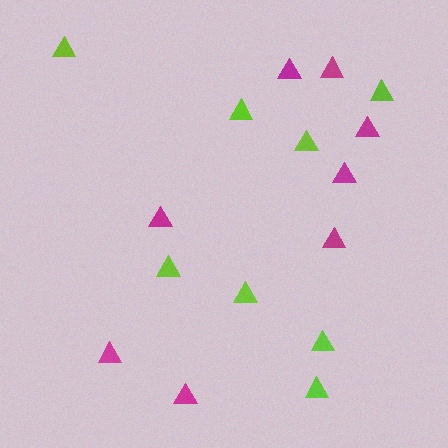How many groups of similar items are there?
There are 2 groups: one group of lime triangles (8) and one group of magenta triangles (8).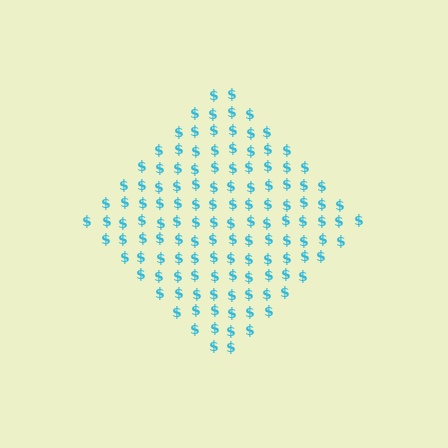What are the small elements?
The small elements are dollar signs.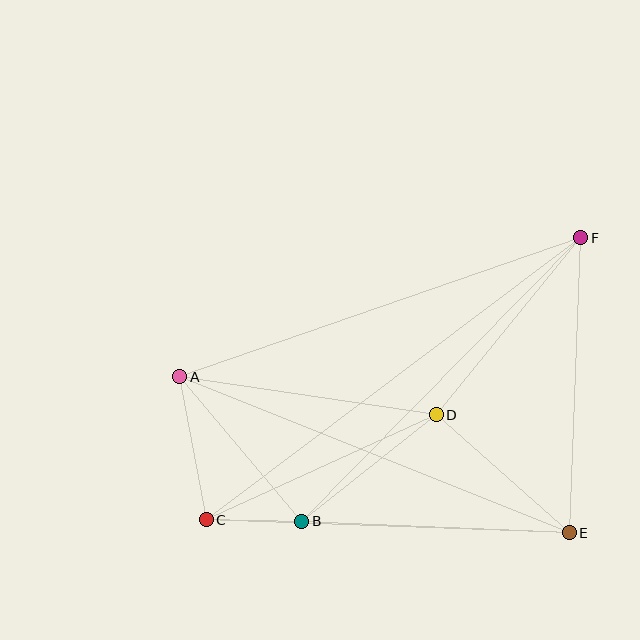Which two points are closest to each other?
Points B and C are closest to each other.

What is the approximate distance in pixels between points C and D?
The distance between C and D is approximately 253 pixels.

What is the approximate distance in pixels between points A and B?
The distance between A and B is approximately 189 pixels.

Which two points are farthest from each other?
Points C and F are farthest from each other.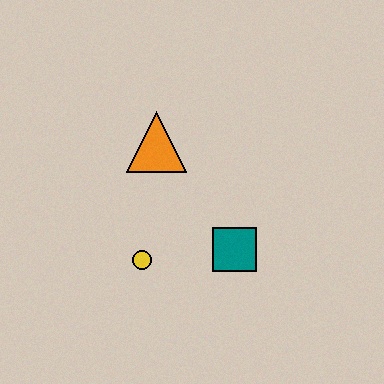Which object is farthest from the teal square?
The orange triangle is farthest from the teal square.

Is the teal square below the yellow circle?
No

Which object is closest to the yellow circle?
The teal square is closest to the yellow circle.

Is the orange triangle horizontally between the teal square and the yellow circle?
Yes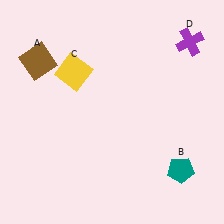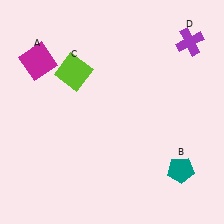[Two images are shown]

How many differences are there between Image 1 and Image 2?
There are 2 differences between the two images.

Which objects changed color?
A changed from brown to magenta. C changed from yellow to lime.